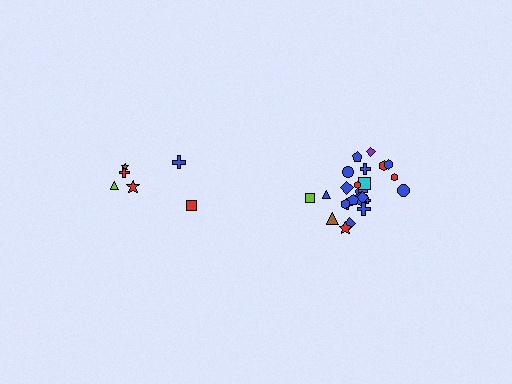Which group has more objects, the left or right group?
The right group.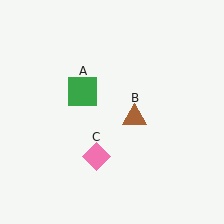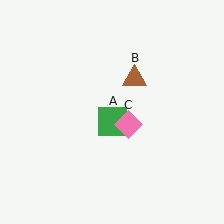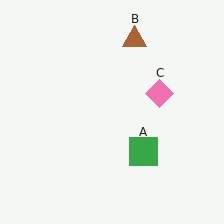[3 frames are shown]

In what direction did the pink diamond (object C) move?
The pink diamond (object C) moved up and to the right.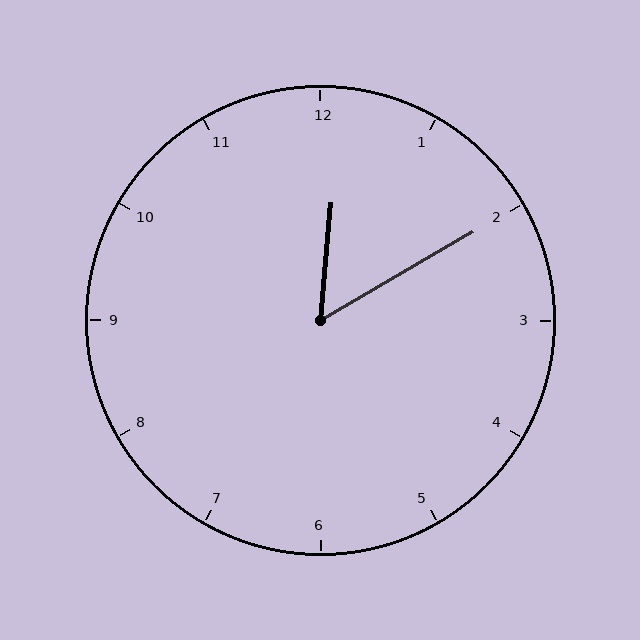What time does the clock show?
12:10.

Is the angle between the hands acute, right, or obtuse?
It is acute.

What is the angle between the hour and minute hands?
Approximately 55 degrees.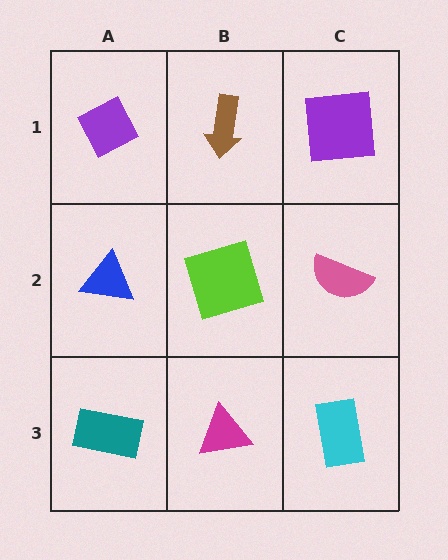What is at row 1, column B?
A brown arrow.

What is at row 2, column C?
A pink semicircle.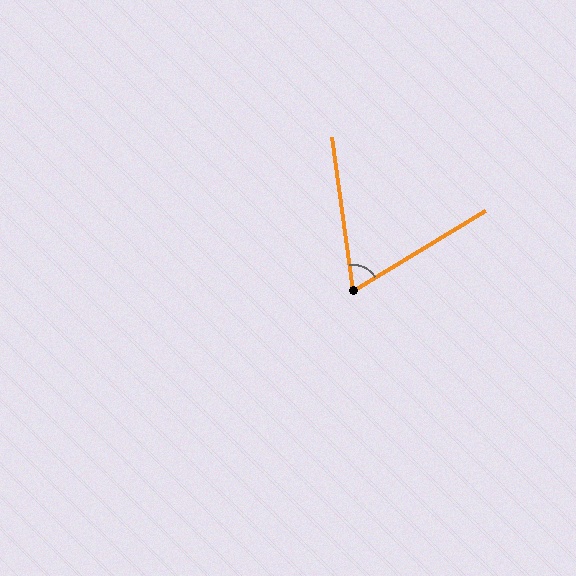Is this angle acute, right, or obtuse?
It is acute.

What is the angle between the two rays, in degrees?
Approximately 67 degrees.